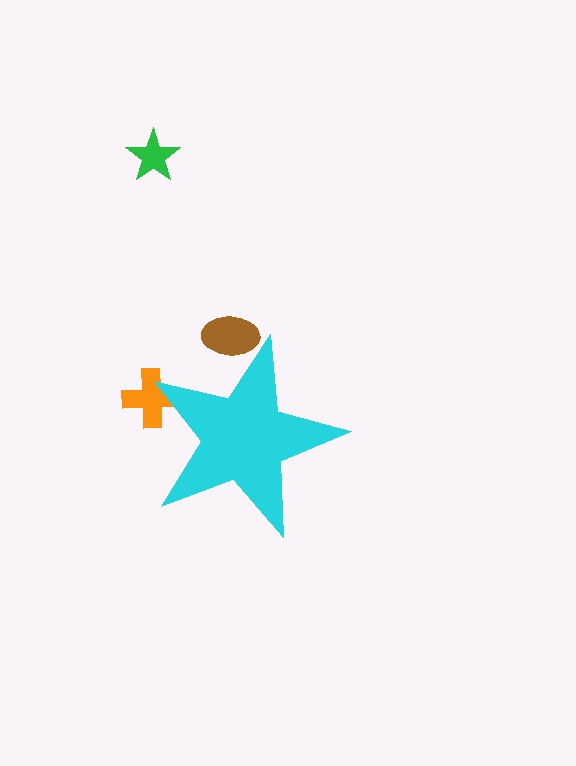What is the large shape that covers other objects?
A cyan star.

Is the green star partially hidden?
No, the green star is fully visible.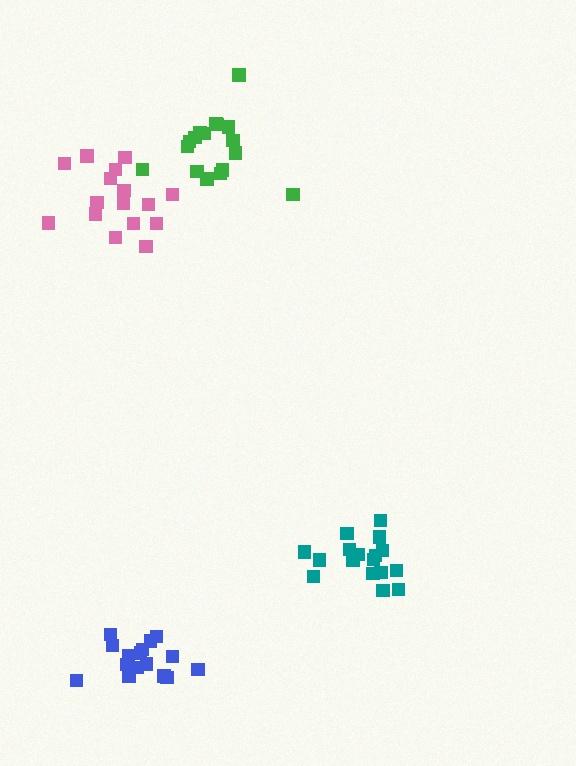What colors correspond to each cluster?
The clusters are colored: teal, blue, pink, green.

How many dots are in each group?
Group 1: 17 dots, Group 2: 17 dots, Group 3: 16 dots, Group 4: 17 dots (67 total).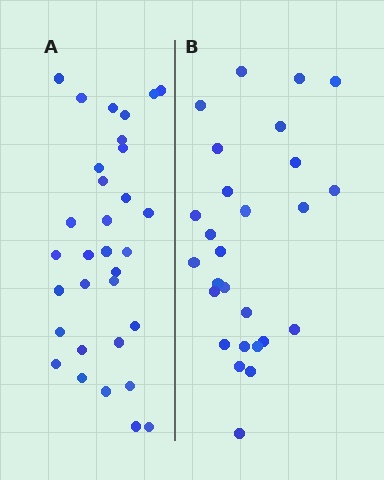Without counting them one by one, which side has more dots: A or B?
Region A (the left region) has more dots.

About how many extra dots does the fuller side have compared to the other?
Region A has about 5 more dots than region B.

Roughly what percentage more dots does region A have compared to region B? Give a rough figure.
About 20% more.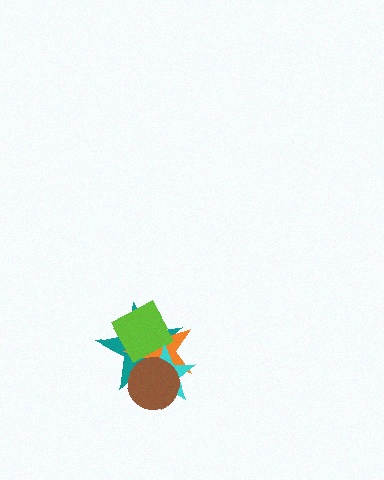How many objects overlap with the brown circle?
3 objects overlap with the brown circle.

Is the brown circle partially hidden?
No, no other shape covers it.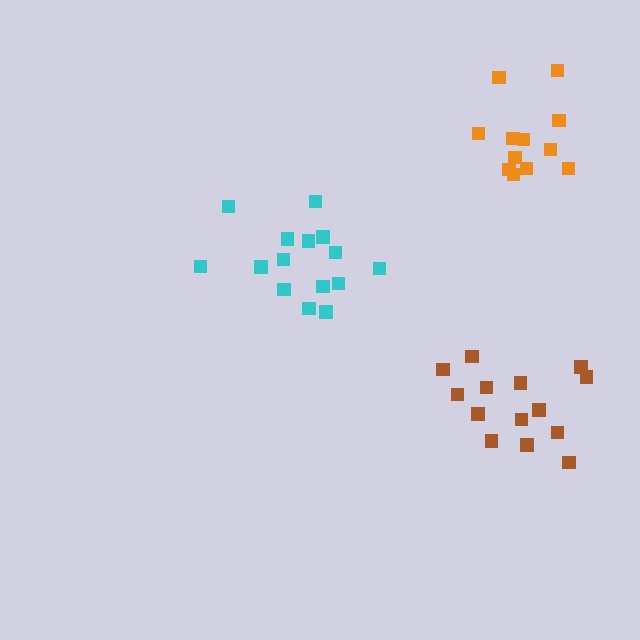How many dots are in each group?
Group 1: 15 dots, Group 2: 12 dots, Group 3: 14 dots (41 total).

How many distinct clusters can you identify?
There are 3 distinct clusters.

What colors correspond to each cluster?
The clusters are colored: cyan, orange, brown.